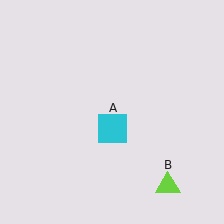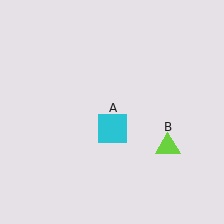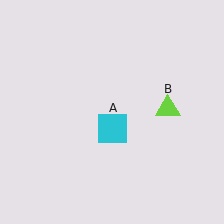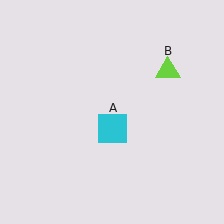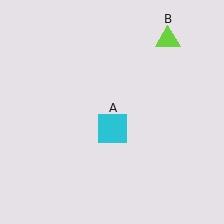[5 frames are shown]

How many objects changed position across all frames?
1 object changed position: lime triangle (object B).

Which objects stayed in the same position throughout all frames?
Cyan square (object A) remained stationary.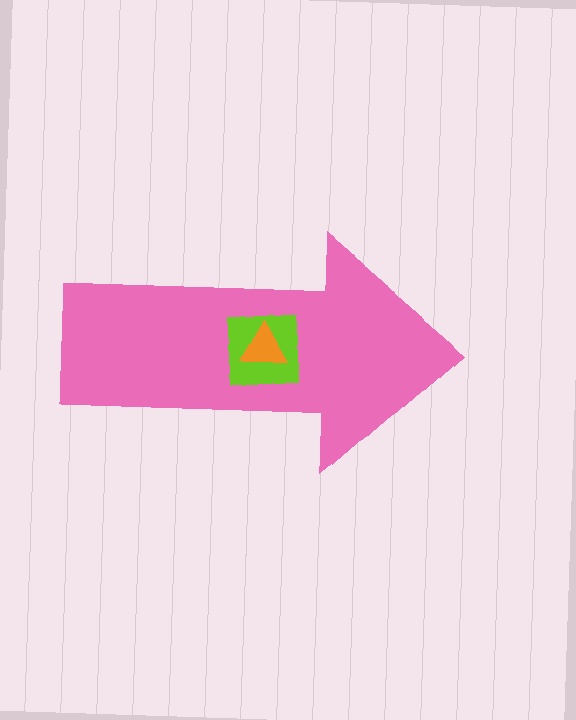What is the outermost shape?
The pink arrow.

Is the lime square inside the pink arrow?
Yes.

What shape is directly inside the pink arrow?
The lime square.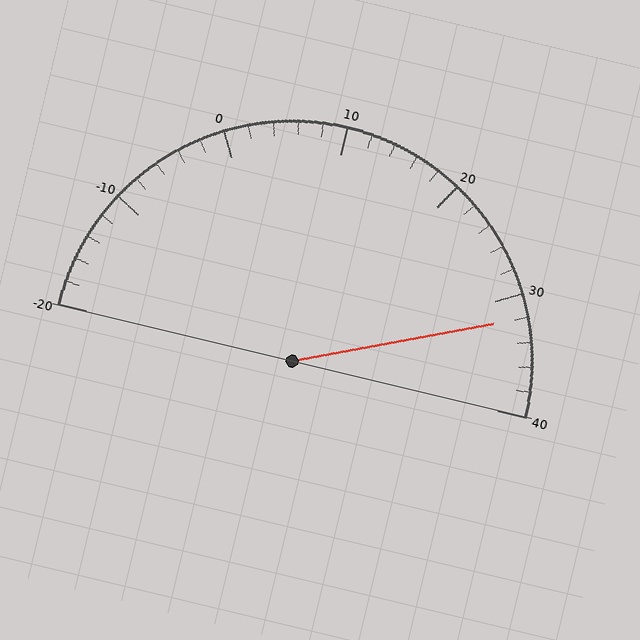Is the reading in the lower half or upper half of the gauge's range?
The reading is in the upper half of the range (-20 to 40).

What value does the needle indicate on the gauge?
The needle indicates approximately 32.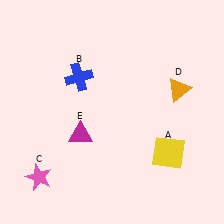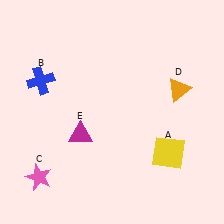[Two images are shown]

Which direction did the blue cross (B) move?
The blue cross (B) moved left.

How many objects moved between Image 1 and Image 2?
1 object moved between the two images.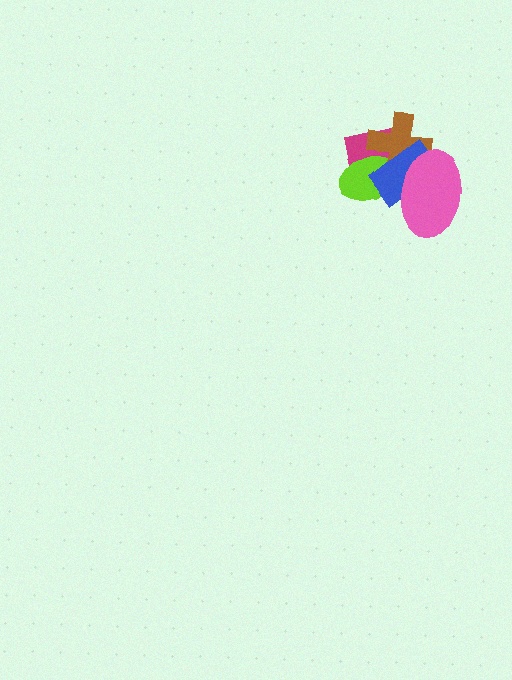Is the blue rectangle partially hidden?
Yes, it is partially covered by another shape.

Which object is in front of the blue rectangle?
The pink ellipse is in front of the blue rectangle.